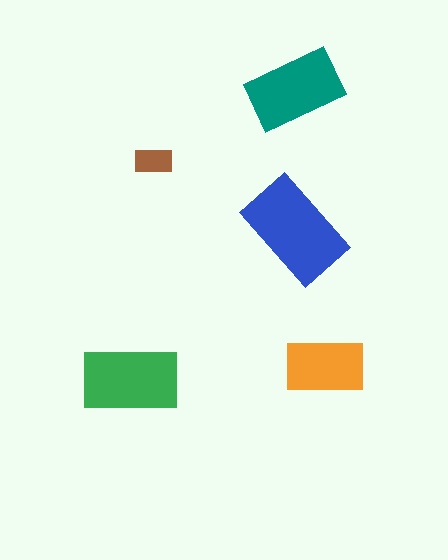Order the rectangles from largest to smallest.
the blue one, the green one, the teal one, the orange one, the brown one.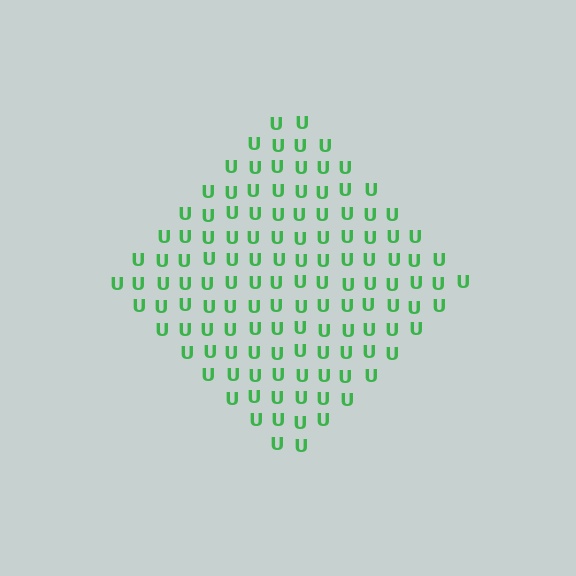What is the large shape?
The large shape is a diamond.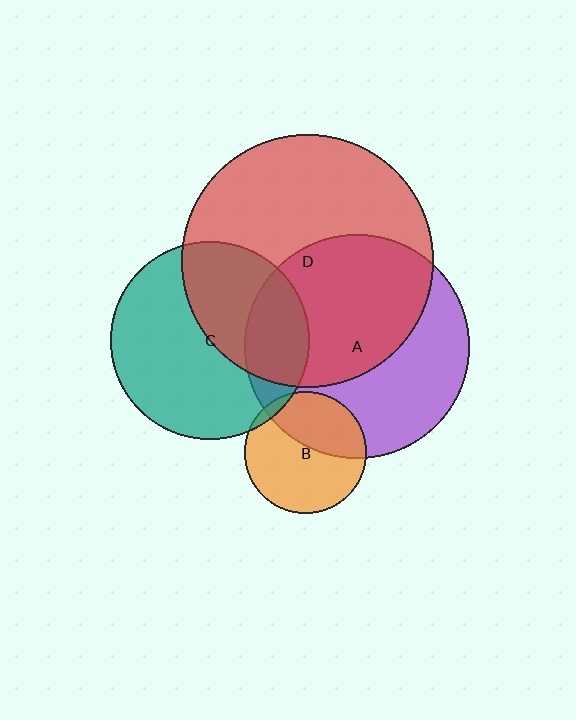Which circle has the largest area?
Circle D (red).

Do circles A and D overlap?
Yes.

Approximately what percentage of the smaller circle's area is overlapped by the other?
Approximately 55%.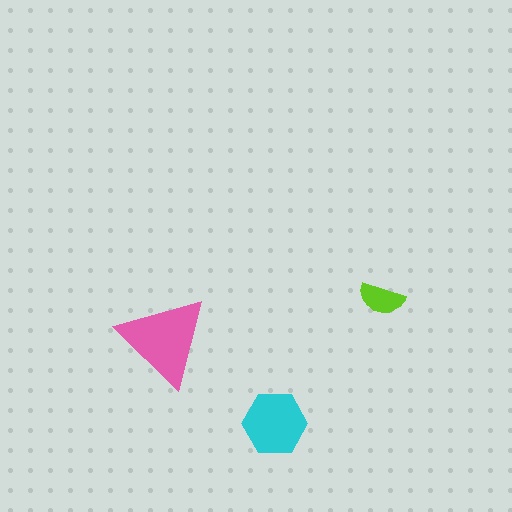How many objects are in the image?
There are 3 objects in the image.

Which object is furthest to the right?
The lime semicircle is rightmost.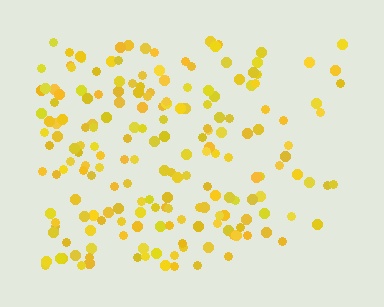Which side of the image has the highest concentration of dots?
The left.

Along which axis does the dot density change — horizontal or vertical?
Horizontal.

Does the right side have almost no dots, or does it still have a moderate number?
Still a moderate number, just noticeably fewer than the left.